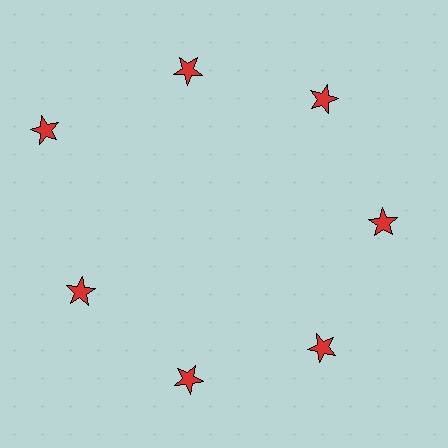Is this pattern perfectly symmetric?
No. The 7 red stars are arranged in a ring, but one element near the 10 o'clock position is pushed outward from the center, breaking the 7-fold rotational symmetry.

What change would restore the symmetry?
The symmetry would be restored by moving it inward, back onto the ring so that all 7 stars sit at equal angles and equal distance from the center.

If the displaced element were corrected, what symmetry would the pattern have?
It would have 7-fold rotational symmetry — the pattern would map onto itself every 51 degrees.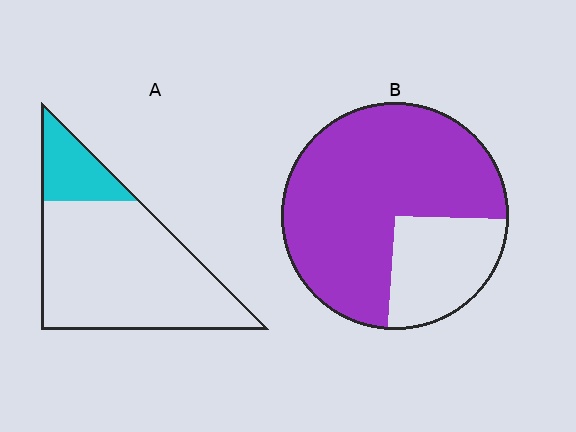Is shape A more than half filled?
No.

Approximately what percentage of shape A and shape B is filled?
A is approximately 20% and B is approximately 75%.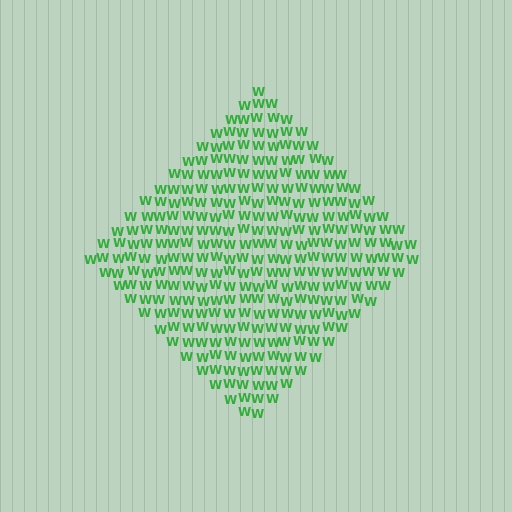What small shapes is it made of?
It is made of small letter W's.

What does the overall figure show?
The overall figure shows a diamond.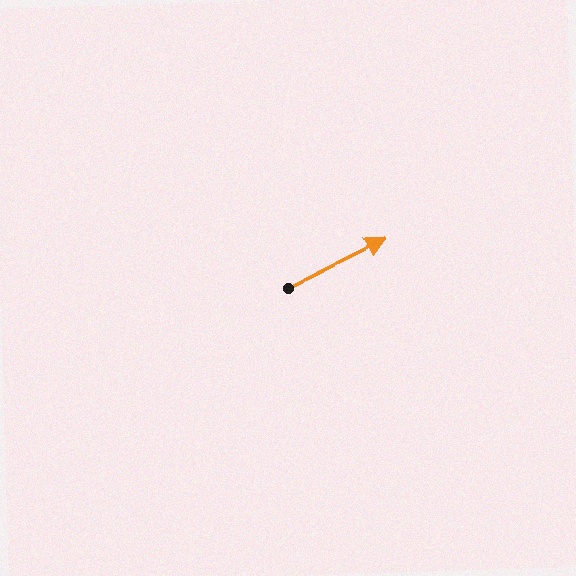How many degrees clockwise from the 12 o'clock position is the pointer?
Approximately 64 degrees.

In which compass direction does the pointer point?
Northeast.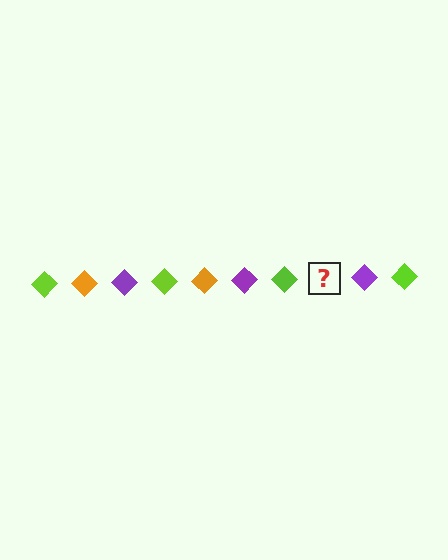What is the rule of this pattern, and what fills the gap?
The rule is that the pattern cycles through lime, orange, purple diamonds. The gap should be filled with an orange diamond.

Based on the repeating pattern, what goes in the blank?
The blank should be an orange diamond.